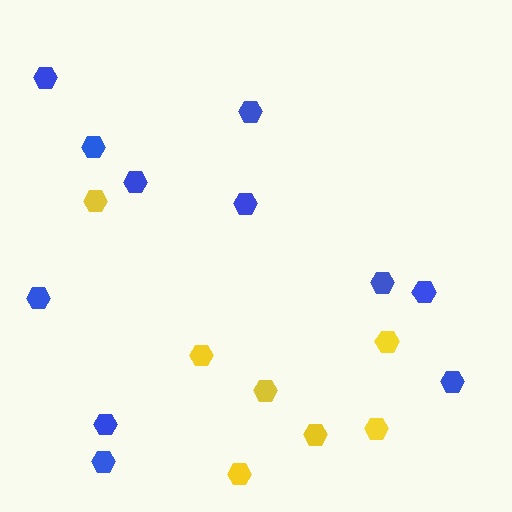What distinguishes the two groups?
There are 2 groups: one group of yellow hexagons (7) and one group of blue hexagons (11).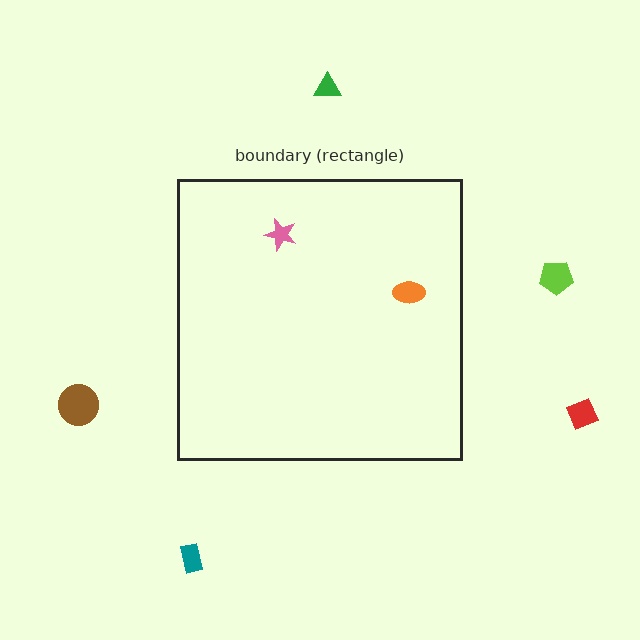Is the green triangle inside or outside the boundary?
Outside.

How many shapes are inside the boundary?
2 inside, 5 outside.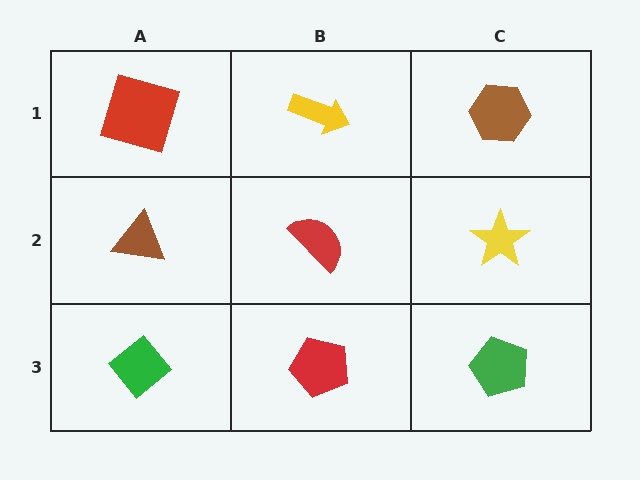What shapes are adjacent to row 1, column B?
A red semicircle (row 2, column B), a red square (row 1, column A), a brown hexagon (row 1, column C).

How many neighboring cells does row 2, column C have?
3.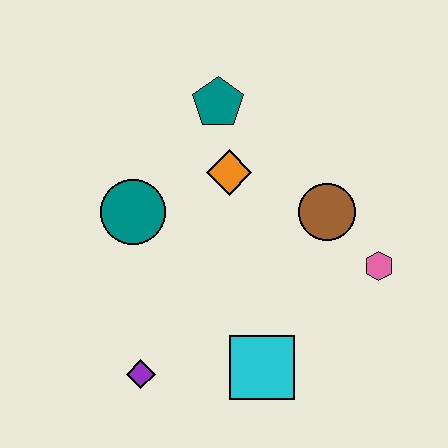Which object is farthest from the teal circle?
The pink hexagon is farthest from the teal circle.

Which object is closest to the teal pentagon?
The orange diamond is closest to the teal pentagon.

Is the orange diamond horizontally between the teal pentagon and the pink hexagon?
Yes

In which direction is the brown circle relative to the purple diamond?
The brown circle is to the right of the purple diamond.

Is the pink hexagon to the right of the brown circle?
Yes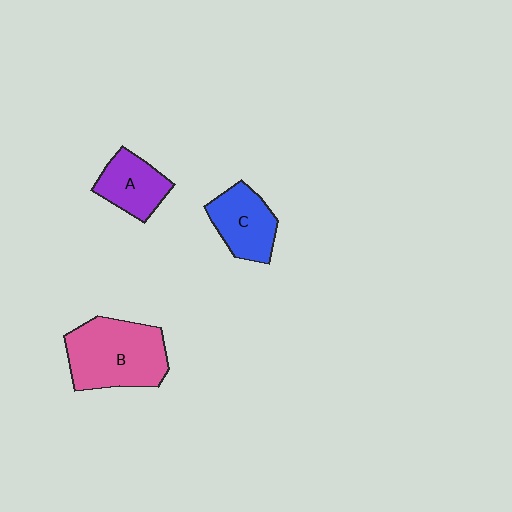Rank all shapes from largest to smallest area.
From largest to smallest: B (pink), C (blue), A (purple).